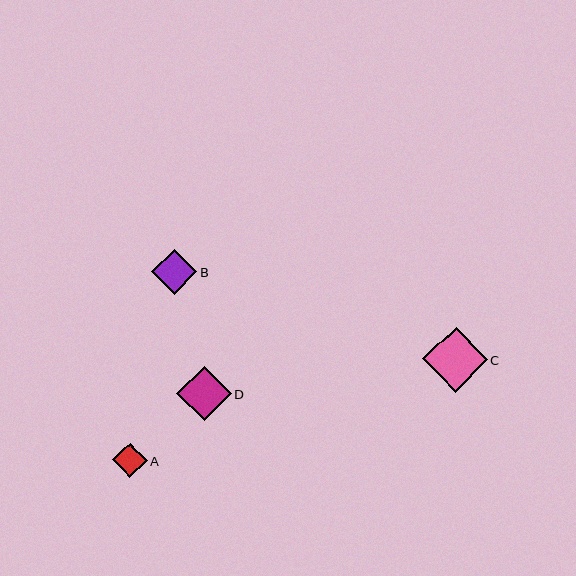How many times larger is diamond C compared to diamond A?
Diamond C is approximately 1.9 times the size of diamond A.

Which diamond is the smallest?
Diamond A is the smallest with a size of approximately 34 pixels.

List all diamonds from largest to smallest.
From largest to smallest: C, D, B, A.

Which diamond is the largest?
Diamond C is the largest with a size of approximately 64 pixels.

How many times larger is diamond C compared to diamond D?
Diamond C is approximately 1.2 times the size of diamond D.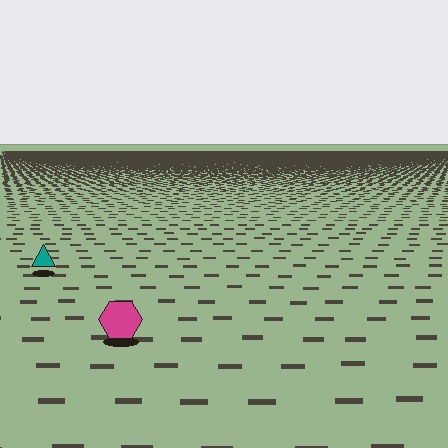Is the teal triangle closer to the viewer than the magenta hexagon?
No. The magenta hexagon is closer — you can tell from the texture gradient: the ground texture is coarser near it.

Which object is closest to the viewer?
The magenta hexagon is closest. The texture marks near it are larger and more spread out.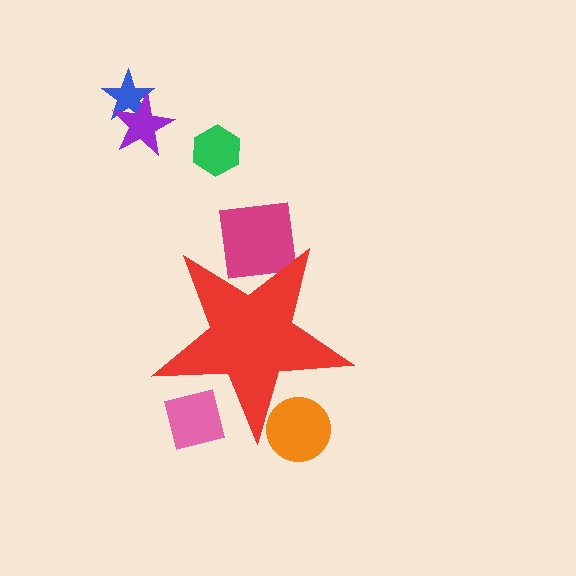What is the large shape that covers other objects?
A red star.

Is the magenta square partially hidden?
Yes, the magenta square is partially hidden behind the red star.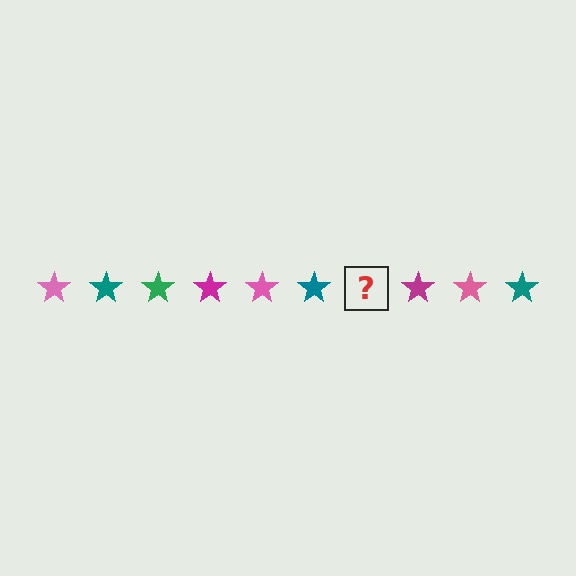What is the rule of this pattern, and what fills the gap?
The rule is that the pattern cycles through pink, teal, green, magenta stars. The gap should be filled with a green star.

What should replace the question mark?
The question mark should be replaced with a green star.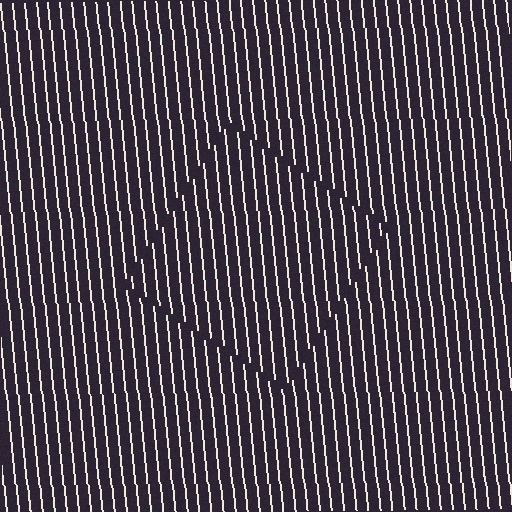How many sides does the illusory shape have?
4 sides — the line-ends trace a square.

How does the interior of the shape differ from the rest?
The interior of the shape contains the same grating, shifted by half a period — the contour is defined by the phase discontinuity where line-ends from the inner and outer gratings abut.